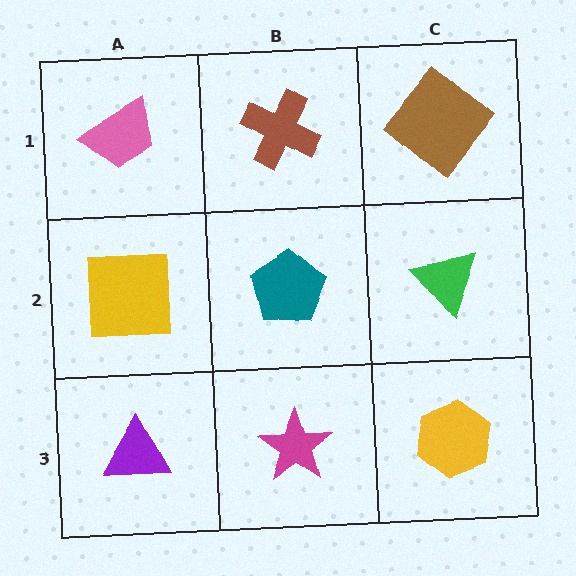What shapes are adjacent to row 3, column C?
A green triangle (row 2, column C), a magenta star (row 3, column B).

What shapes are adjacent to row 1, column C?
A green triangle (row 2, column C), a brown cross (row 1, column B).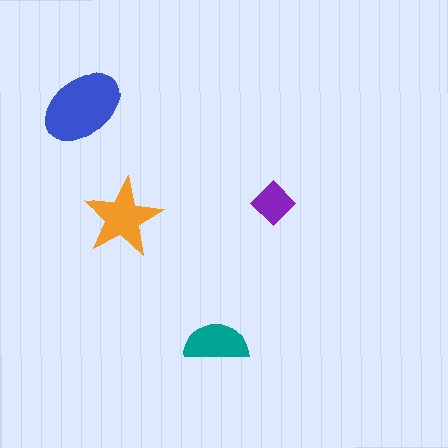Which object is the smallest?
The purple diamond.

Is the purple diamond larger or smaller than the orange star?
Smaller.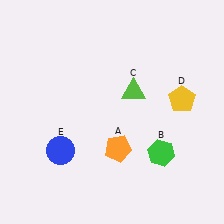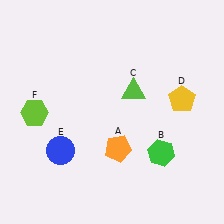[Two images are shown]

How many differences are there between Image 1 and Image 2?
There is 1 difference between the two images.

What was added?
A lime hexagon (F) was added in Image 2.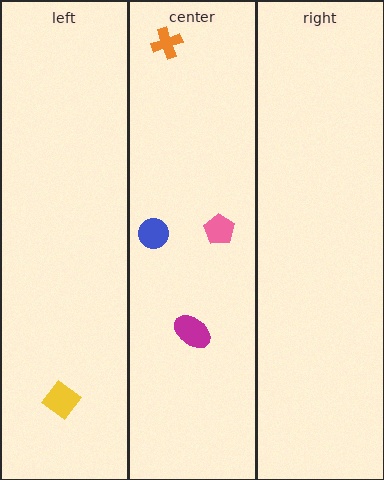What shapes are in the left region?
The yellow diamond.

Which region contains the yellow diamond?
The left region.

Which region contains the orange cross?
The center region.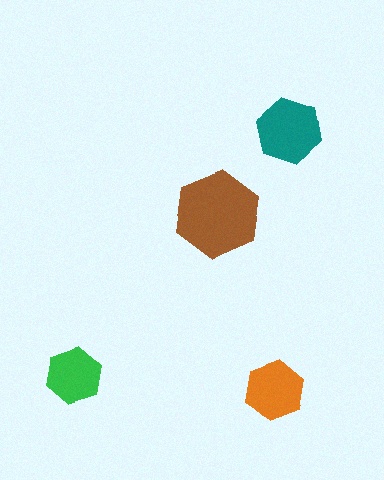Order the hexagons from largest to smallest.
the brown one, the teal one, the orange one, the green one.